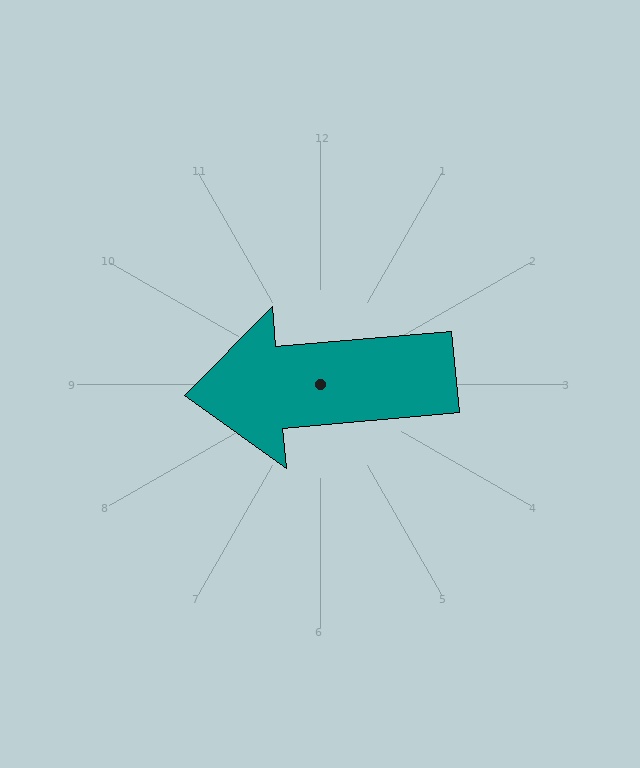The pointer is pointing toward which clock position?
Roughly 9 o'clock.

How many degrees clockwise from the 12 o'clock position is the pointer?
Approximately 265 degrees.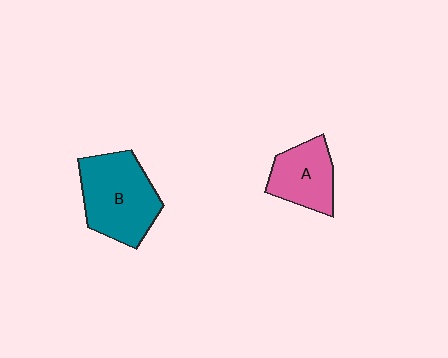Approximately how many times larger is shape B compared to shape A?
Approximately 1.5 times.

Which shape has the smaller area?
Shape A (pink).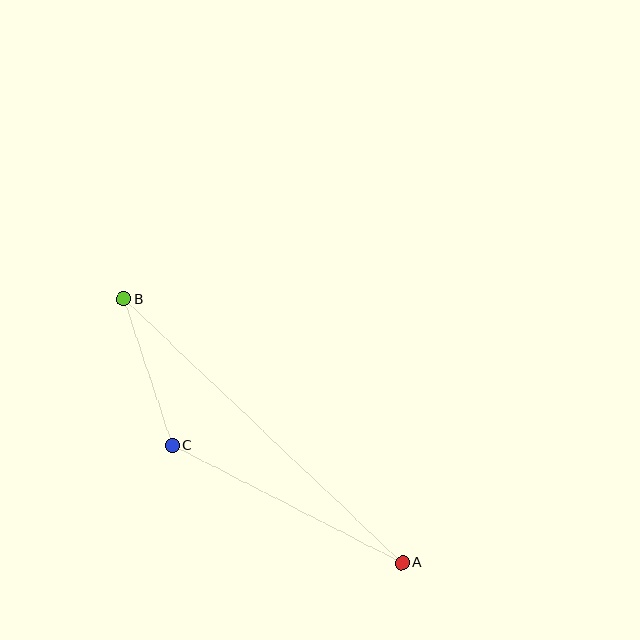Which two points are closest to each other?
Points B and C are closest to each other.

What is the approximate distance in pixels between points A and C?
The distance between A and C is approximately 258 pixels.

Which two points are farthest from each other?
Points A and B are farthest from each other.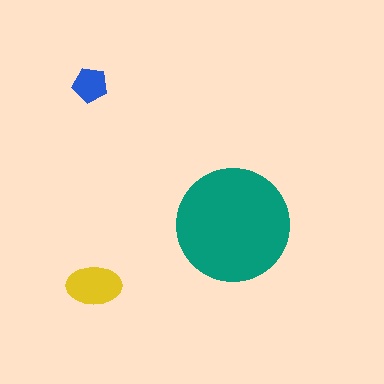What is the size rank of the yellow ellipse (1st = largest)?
2nd.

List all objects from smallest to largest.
The blue pentagon, the yellow ellipse, the teal circle.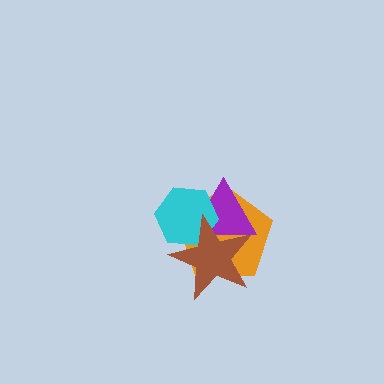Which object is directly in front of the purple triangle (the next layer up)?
The cyan hexagon is directly in front of the purple triangle.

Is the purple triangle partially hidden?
Yes, it is partially covered by another shape.